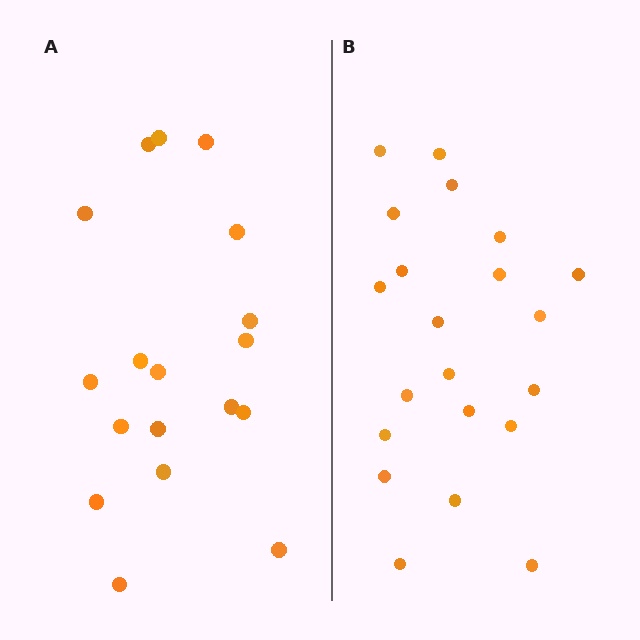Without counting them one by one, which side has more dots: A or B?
Region B (the right region) has more dots.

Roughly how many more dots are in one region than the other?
Region B has just a few more — roughly 2 or 3 more dots than region A.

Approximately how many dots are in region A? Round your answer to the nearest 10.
About 20 dots. (The exact count is 18, which rounds to 20.)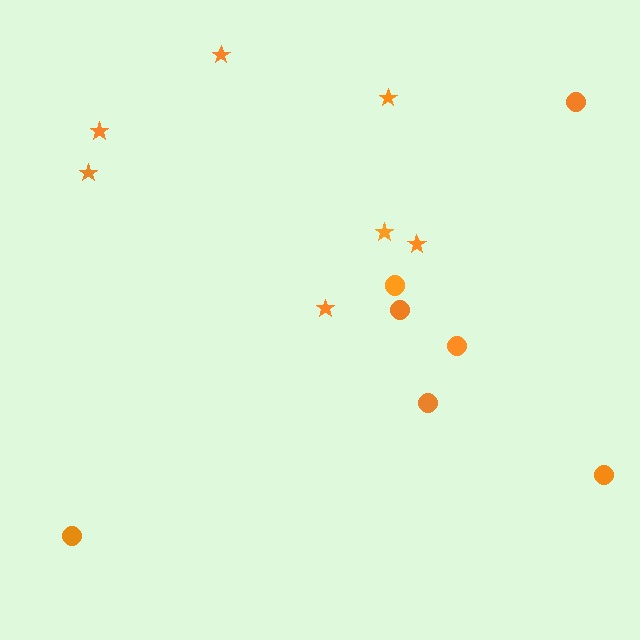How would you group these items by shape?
There are 2 groups: one group of circles (7) and one group of stars (7).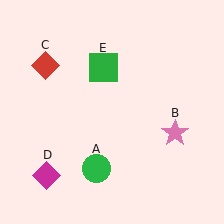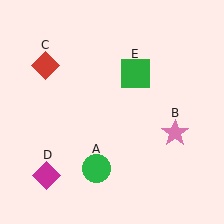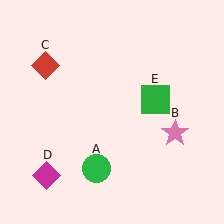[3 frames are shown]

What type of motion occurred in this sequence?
The green square (object E) rotated clockwise around the center of the scene.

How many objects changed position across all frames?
1 object changed position: green square (object E).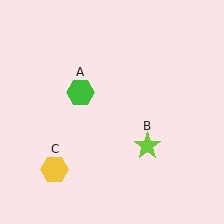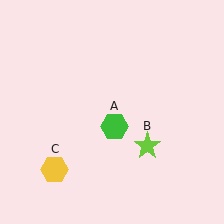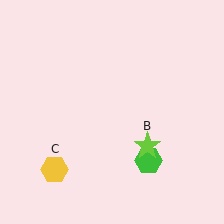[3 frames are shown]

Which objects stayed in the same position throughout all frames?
Lime star (object B) and yellow hexagon (object C) remained stationary.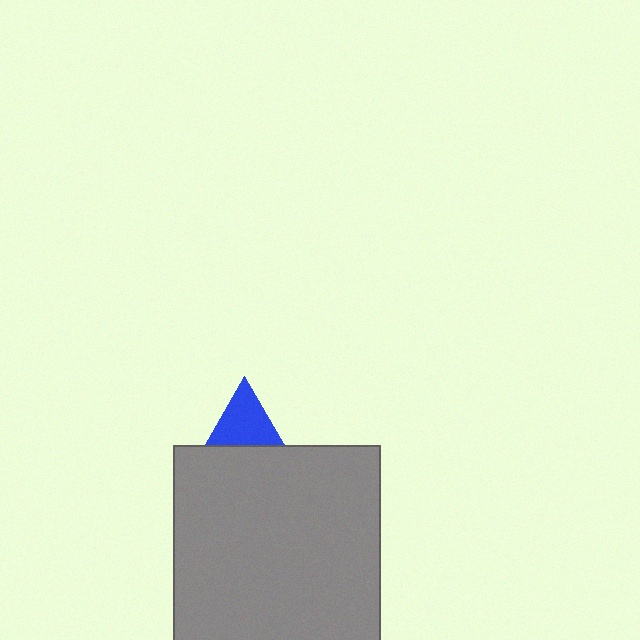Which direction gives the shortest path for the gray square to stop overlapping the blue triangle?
Moving down gives the shortest separation.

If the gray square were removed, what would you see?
You would see the complete blue triangle.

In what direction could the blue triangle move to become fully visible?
The blue triangle could move up. That would shift it out from behind the gray square entirely.